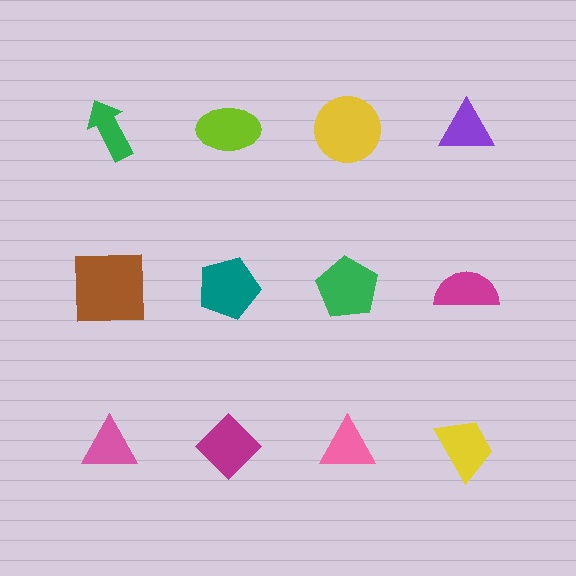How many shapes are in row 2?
4 shapes.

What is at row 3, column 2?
A magenta diamond.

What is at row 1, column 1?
A green arrow.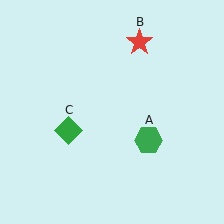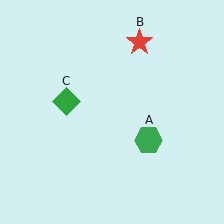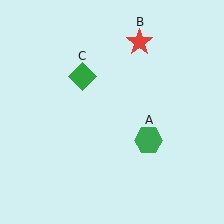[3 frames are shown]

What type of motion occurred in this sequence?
The green diamond (object C) rotated clockwise around the center of the scene.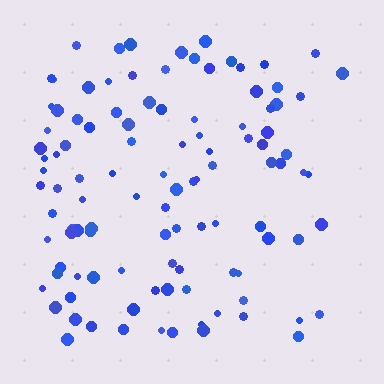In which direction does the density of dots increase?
From right to left, with the left side densest.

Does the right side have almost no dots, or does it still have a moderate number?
Still a moderate number, just noticeably fewer than the left.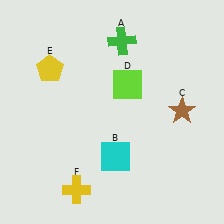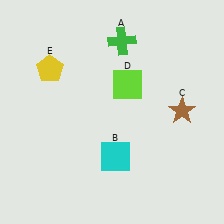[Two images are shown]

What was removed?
The yellow cross (F) was removed in Image 2.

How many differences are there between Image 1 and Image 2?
There is 1 difference between the two images.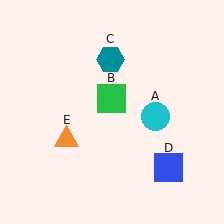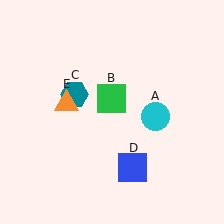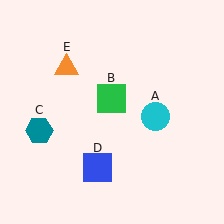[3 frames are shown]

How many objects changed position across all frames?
3 objects changed position: teal hexagon (object C), blue square (object D), orange triangle (object E).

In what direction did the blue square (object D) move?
The blue square (object D) moved left.